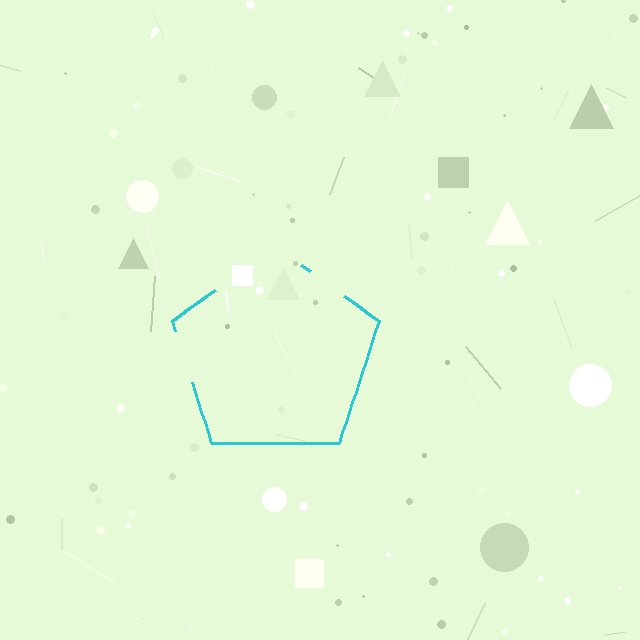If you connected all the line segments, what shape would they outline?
They would outline a pentagon.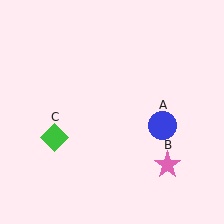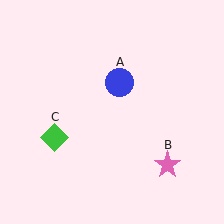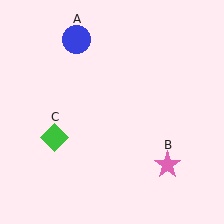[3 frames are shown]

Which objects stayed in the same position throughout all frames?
Pink star (object B) and green diamond (object C) remained stationary.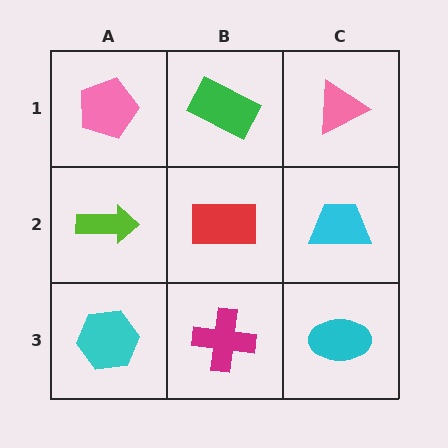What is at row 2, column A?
A lime arrow.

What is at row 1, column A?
A pink pentagon.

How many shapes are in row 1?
3 shapes.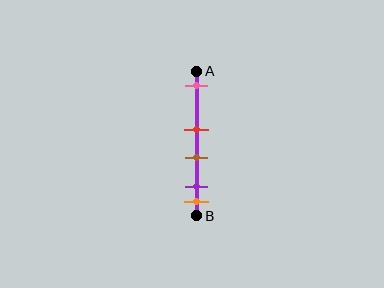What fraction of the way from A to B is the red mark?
The red mark is approximately 40% (0.4) of the way from A to B.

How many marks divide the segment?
There are 5 marks dividing the segment.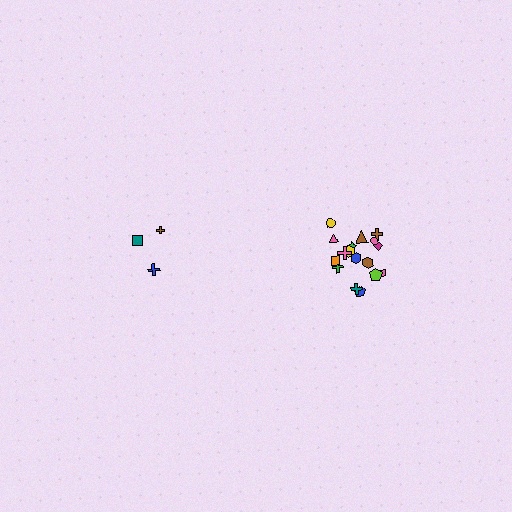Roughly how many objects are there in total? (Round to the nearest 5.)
Roughly 20 objects in total.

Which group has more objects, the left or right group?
The right group.